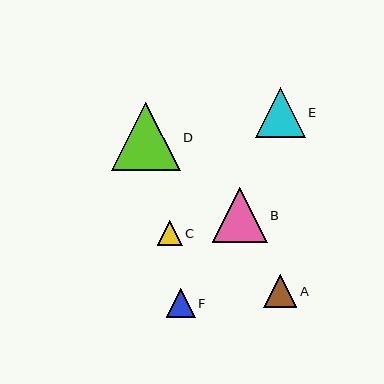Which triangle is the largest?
Triangle D is the largest with a size of approximately 68 pixels.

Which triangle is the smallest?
Triangle C is the smallest with a size of approximately 25 pixels.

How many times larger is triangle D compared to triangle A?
Triangle D is approximately 2.1 times the size of triangle A.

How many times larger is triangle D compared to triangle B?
Triangle D is approximately 1.2 times the size of triangle B.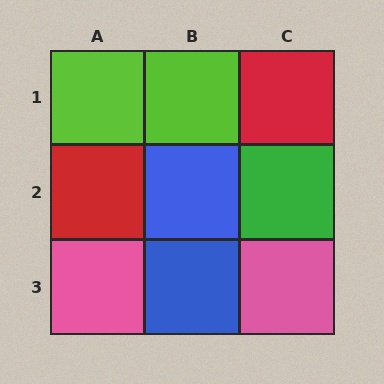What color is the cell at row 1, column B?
Lime.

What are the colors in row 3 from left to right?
Pink, blue, pink.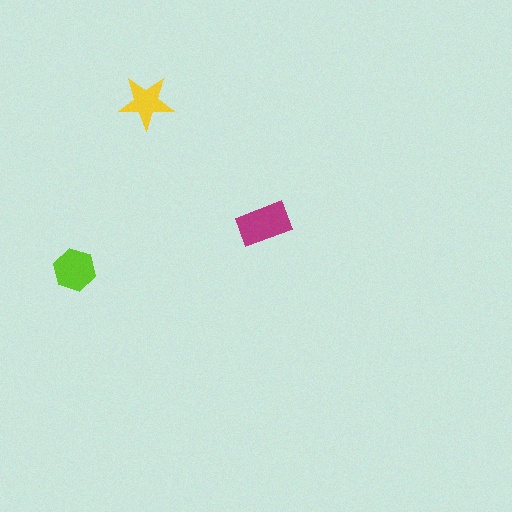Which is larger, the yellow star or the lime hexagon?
The lime hexagon.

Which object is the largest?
The magenta rectangle.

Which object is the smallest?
The yellow star.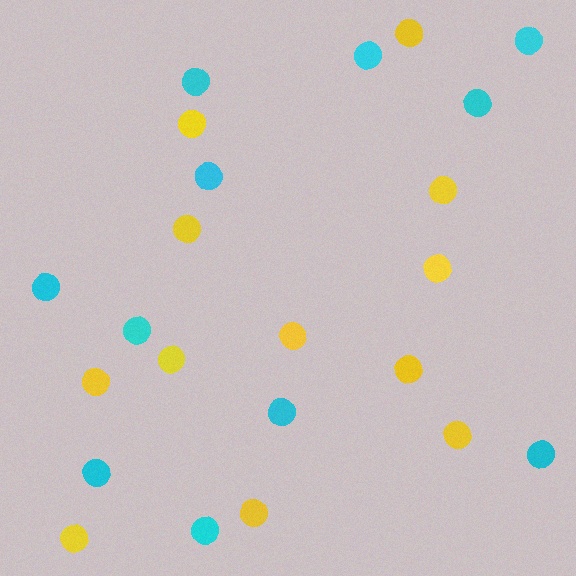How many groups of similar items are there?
There are 2 groups: one group of cyan circles (11) and one group of yellow circles (12).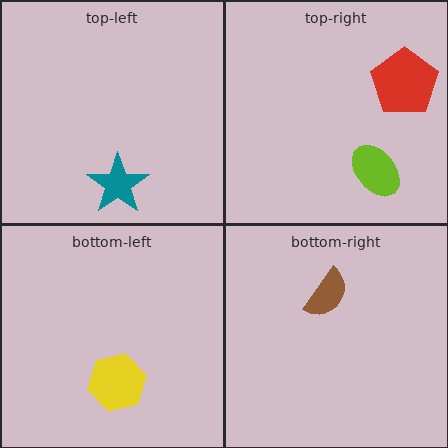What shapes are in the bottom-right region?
The brown semicircle.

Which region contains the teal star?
The top-left region.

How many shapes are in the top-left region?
1.